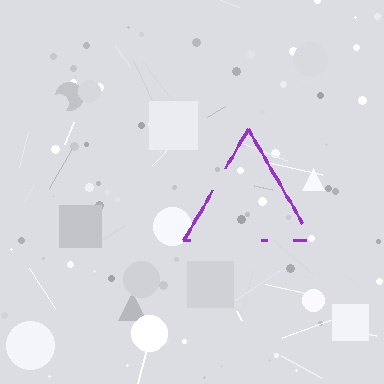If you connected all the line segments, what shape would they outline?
They would outline a triangle.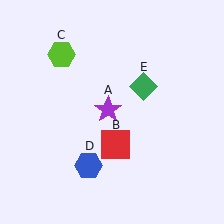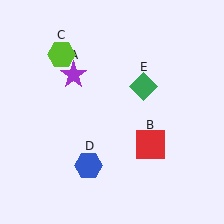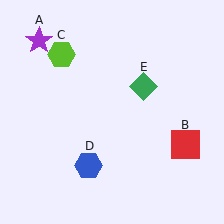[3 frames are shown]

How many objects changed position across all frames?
2 objects changed position: purple star (object A), red square (object B).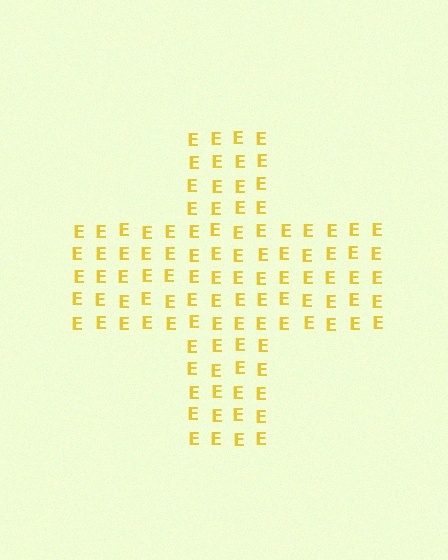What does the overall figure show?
The overall figure shows a cross.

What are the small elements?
The small elements are letter E's.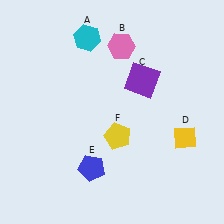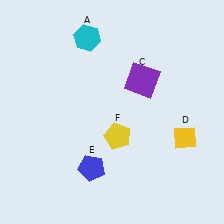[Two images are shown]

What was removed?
The pink hexagon (B) was removed in Image 2.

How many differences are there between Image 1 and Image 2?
There is 1 difference between the two images.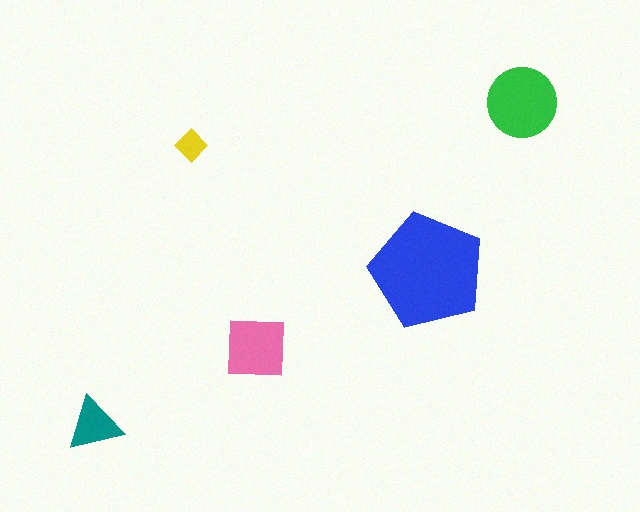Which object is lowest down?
The teal triangle is bottommost.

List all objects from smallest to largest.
The yellow diamond, the teal triangle, the pink square, the green circle, the blue pentagon.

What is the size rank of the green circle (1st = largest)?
2nd.